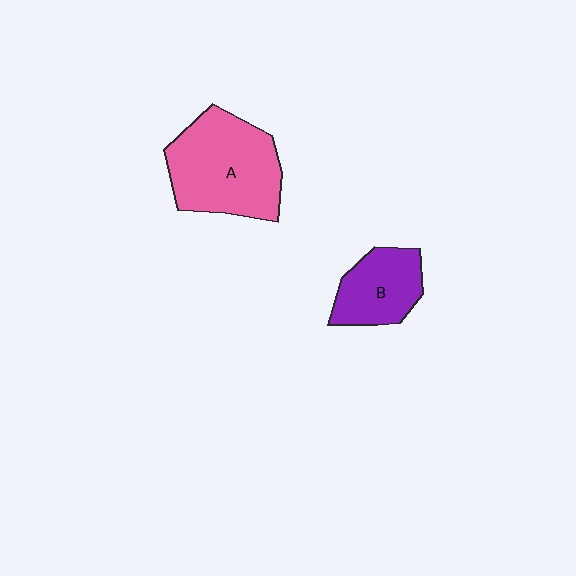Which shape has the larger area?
Shape A (pink).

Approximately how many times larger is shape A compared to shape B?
Approximately 1.7 times.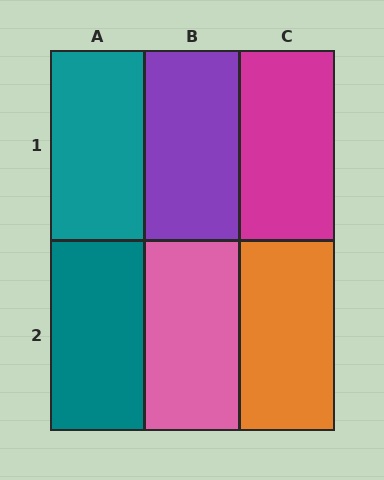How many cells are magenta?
1 cell is magenta.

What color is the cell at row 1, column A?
Teal.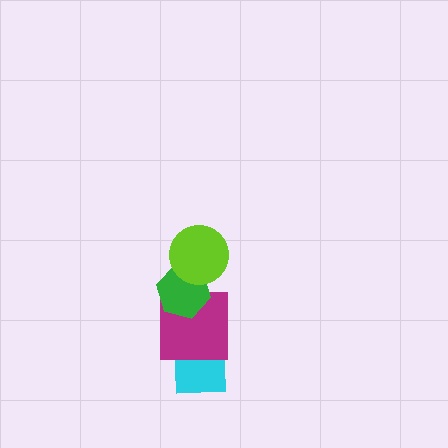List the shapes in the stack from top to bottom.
From top to bottom: the lime circle, the green hexagon, the magenta square, the cyan square.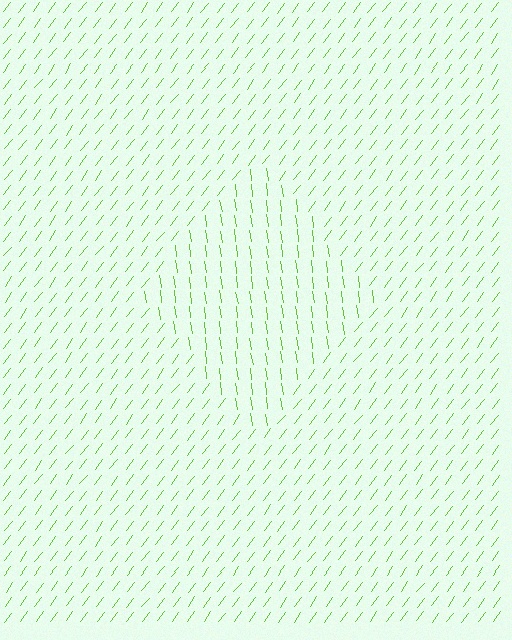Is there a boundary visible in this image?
Yes, there is a texture boundary formed by a change in line orientation.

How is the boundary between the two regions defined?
The boundary is defined purely by a change in line orientation (approximately 45 degrees difference). All lines are the same color and thickness.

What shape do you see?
I see a diamond.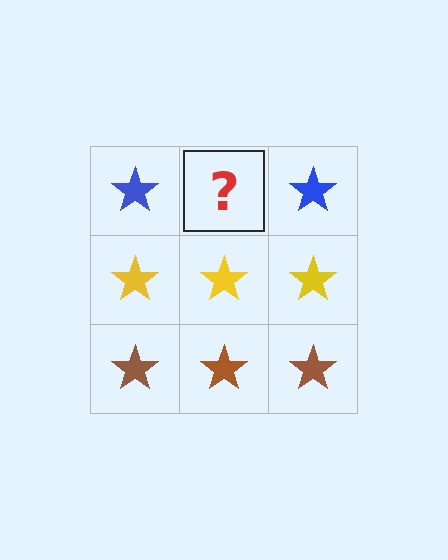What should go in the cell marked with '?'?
The missing cell should contain a blue star.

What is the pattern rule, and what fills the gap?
The rule is that each row has a consistent color. The gap should be filled with a blue star.